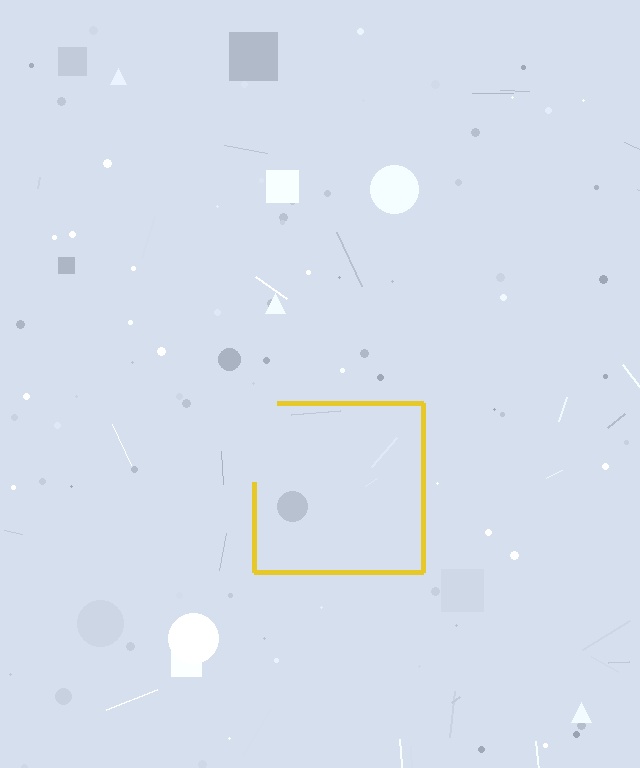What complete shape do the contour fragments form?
The contour fragments form a square.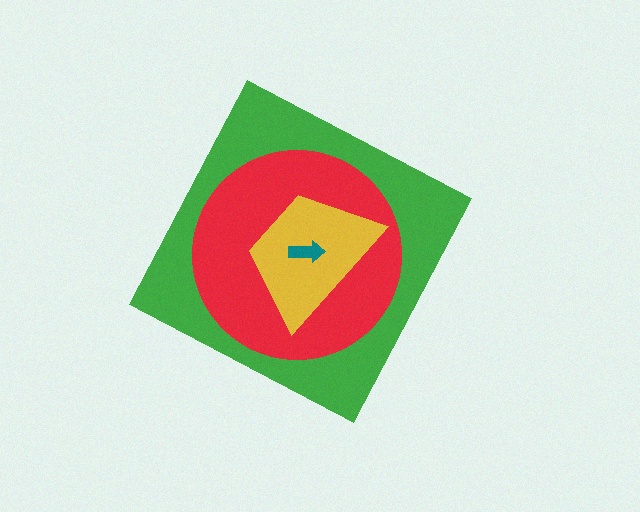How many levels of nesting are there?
4.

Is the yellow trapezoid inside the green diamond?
Yes.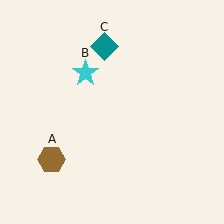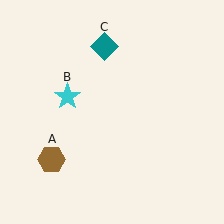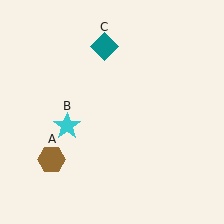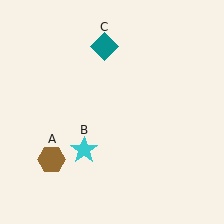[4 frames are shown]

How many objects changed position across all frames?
1 object changed position: cyan star (object B).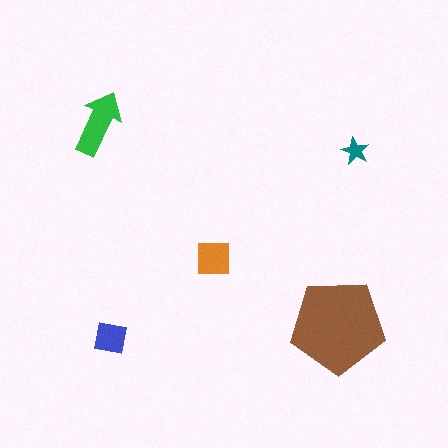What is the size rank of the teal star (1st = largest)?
5th.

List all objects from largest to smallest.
The brown pentagon, the green arrow, the orange square, the blue square, the teal star.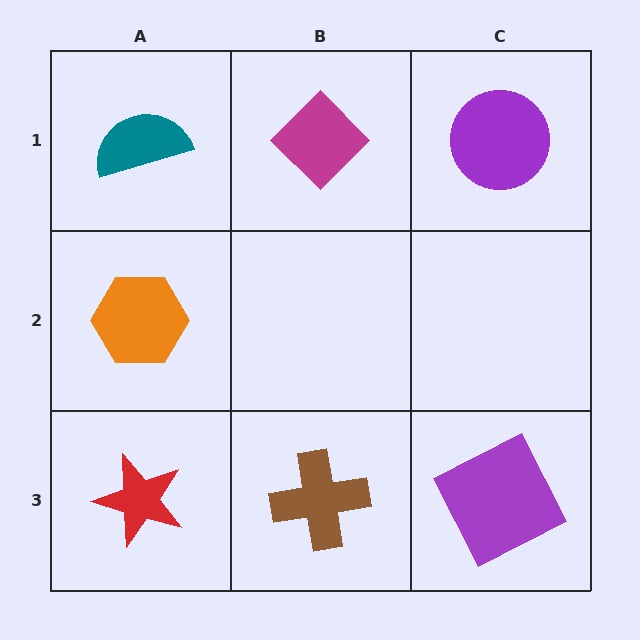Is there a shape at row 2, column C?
No, that cell is empty.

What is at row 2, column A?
An orange hexagon.